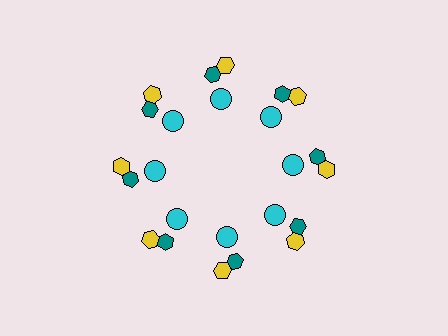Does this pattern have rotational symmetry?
Yes, this pattern has 8-fold rotational symmetry. It looks the same after rotating 45 degrees around the center.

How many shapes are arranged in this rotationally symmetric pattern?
There are 24 shapes, arranged in 8 groups of 3.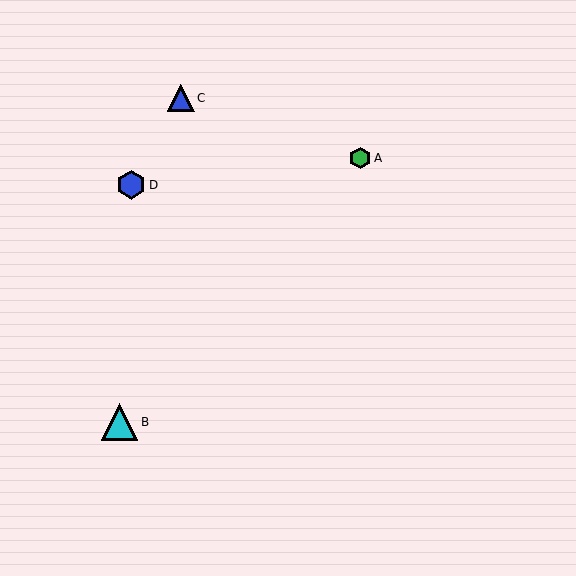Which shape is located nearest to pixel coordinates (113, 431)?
The cyan triangle (labeled B) at (119, 422) is nearest to that location.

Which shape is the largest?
The cyan triangle (labeled B) is the largest.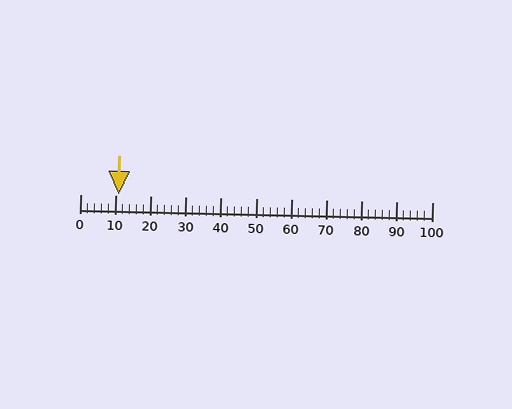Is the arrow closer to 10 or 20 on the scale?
The arrow is closer to 10.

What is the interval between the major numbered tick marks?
The major tick marks are spaced 10 units apart.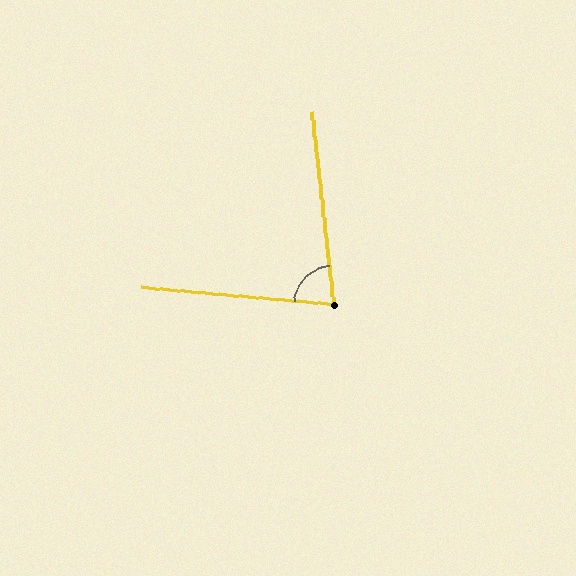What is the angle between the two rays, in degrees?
Approximately 78 degrees.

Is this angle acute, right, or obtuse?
It is acute.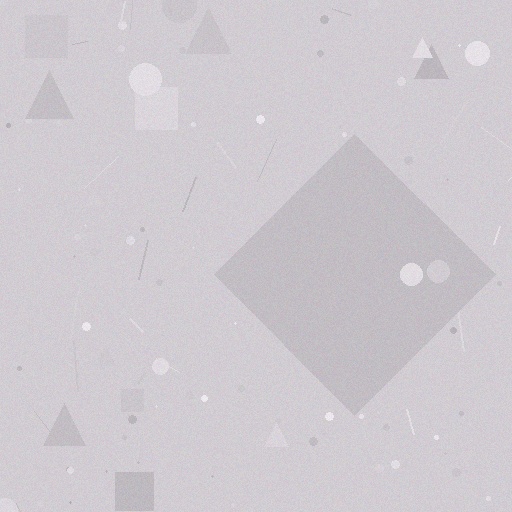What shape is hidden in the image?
A diamond is hidden in the image.